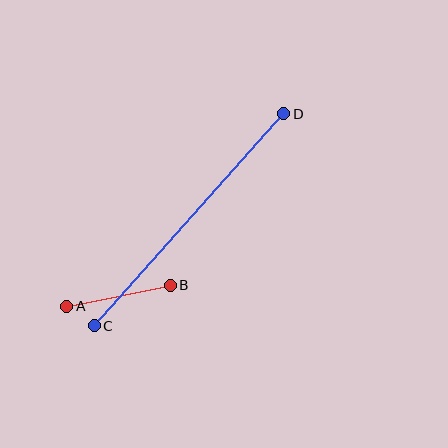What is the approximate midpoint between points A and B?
The midpoint is at approximately (118, 296) pixels.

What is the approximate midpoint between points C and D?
The midpoint is at approximately (189, 220) pixels.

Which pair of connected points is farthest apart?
Points C and D are farthest apart.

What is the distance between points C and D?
The distance is approximately 284 pixels.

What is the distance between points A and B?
The distance is approximately 106 pixels.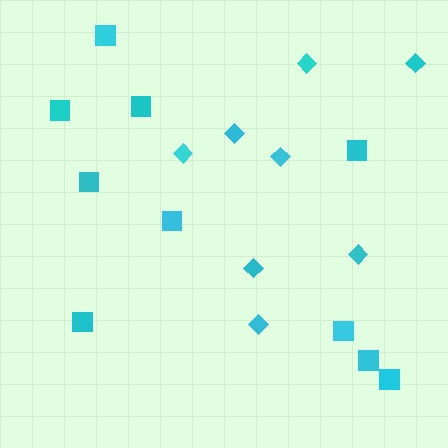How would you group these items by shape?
There are 2 groups: one group of diamonds (8) and one group of squares (10).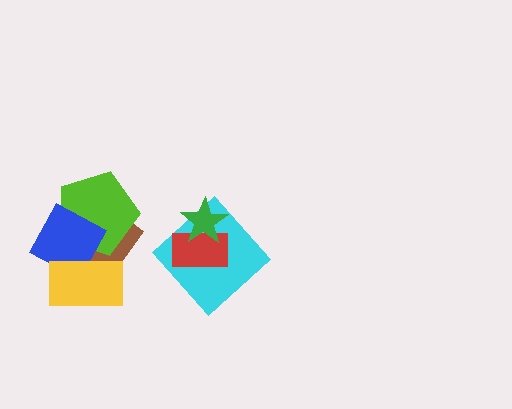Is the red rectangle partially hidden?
Yes, it is partially covered by another shape.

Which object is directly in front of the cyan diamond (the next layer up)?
The red rectangle is directly in front of the cyan diamond.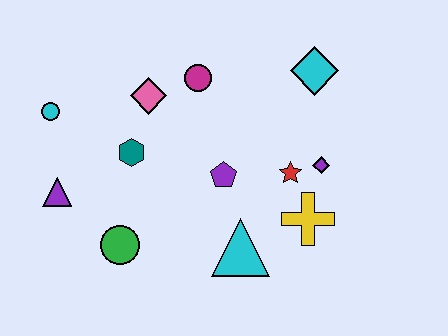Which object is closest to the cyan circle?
The purple triangle is closest to the cyan circle.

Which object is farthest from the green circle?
The cyan diamond is farthest from the green circle.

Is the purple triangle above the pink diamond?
No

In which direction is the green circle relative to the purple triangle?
The green circle is to the right of the purple triangle.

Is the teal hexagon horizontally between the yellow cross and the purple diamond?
No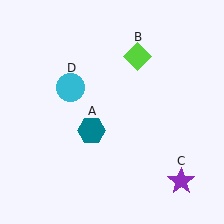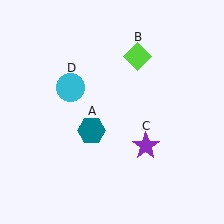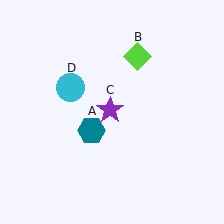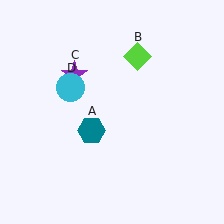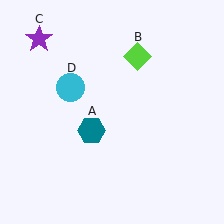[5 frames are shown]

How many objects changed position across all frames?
1 object changed position: purple star (object C).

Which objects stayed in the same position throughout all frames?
Teal hexagon (object A) and lime diamond (object B) and cyan circle (object D) remained stationary.